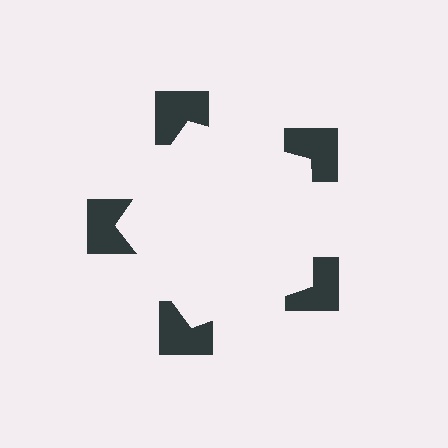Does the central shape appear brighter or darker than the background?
It typically appears slightly brighter than the background, even though no actual brightness change is drawn.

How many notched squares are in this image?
There are 5 — one at each vertex of the illusory pentagon.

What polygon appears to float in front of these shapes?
An illusory pentagon — its edges are inferred from the aligned wedge cuts in the notched squares, not physically drawn.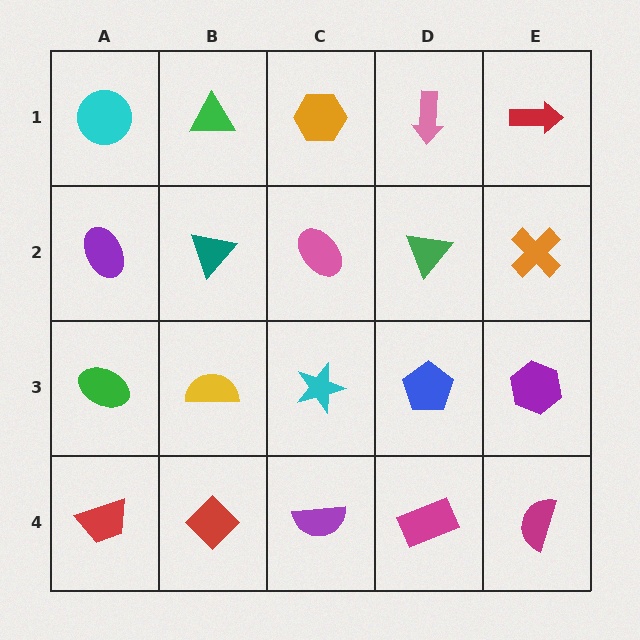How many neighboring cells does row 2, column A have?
3.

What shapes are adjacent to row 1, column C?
A pink ellipse (row 2, column C), a green triangle (row 1, column B), a pink arrow (row 1, column D).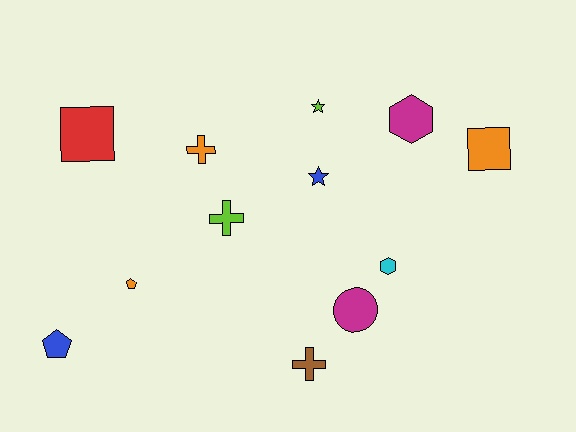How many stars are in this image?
There are 2 stars.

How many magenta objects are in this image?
There are 2 magenta objects.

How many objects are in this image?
There are 12 objects.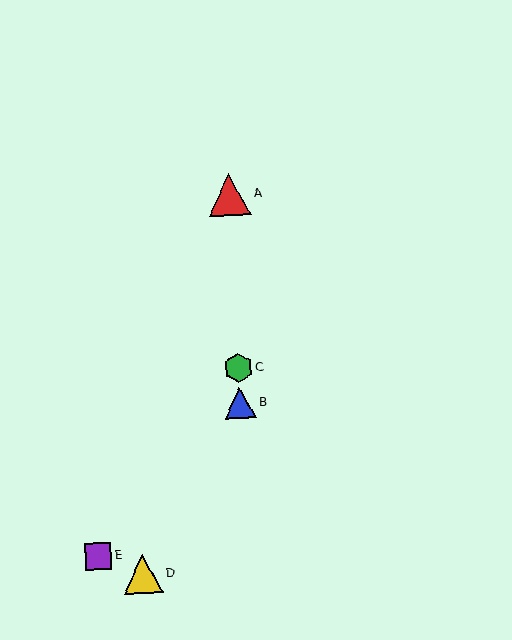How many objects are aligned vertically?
3 objects (A, B, C) are aligned vertically.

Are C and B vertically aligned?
Yes, both are at x≈238.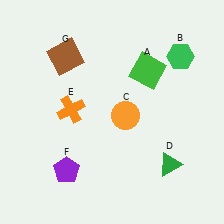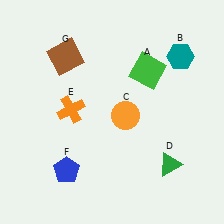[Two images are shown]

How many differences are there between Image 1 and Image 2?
There are 2 differences between the two images.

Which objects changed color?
B changed from green to teal. F changed from purple to blue.